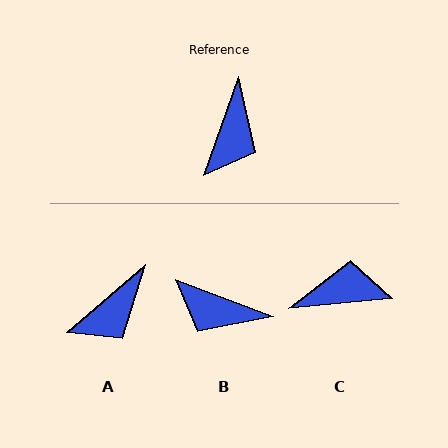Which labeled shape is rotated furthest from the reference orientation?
C, about 115 degrees away.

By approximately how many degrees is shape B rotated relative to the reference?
Approximately 91 degrees clockwise.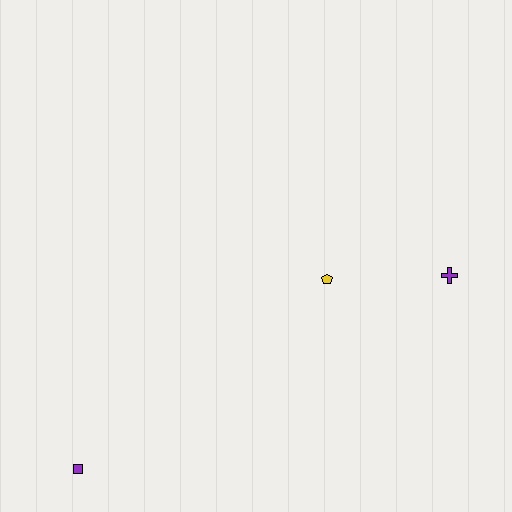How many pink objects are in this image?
There are no pink objects.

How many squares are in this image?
There is 1 square.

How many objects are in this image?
There are 3 objects.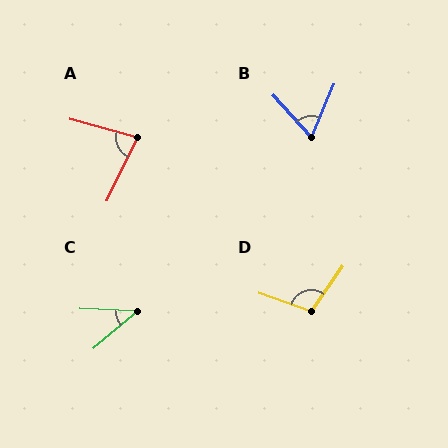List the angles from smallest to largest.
C (43°), B (65°), A (80°), D (106°).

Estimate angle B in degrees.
Approximately 65 degrees.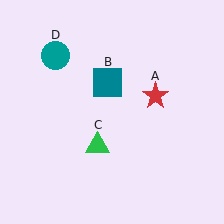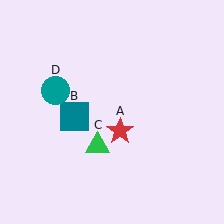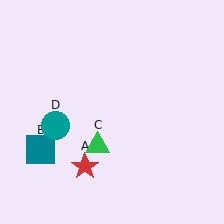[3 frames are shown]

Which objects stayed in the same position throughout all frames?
Green triangle (object C) remained stationary.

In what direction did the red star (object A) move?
The red star (object A) moved down and to the left.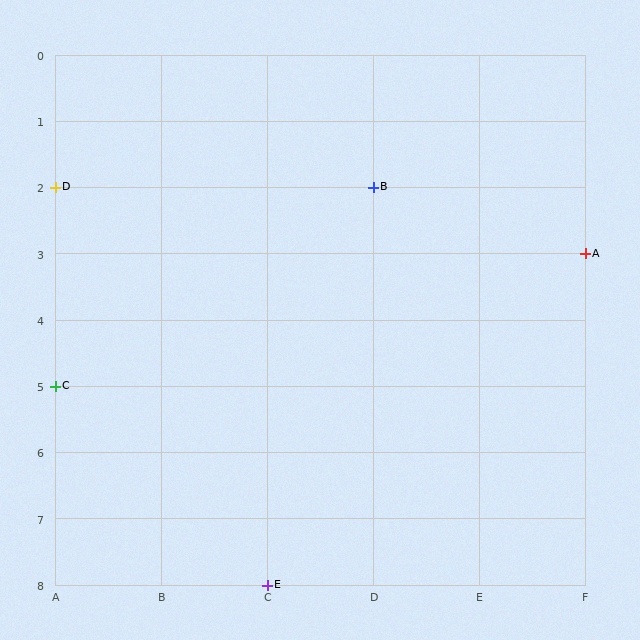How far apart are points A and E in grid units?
Points A and E are 3 columns and 5 rows apart (about 5.8 grid units diagonally).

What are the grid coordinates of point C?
Point C is at grid coordinates (A, 5).